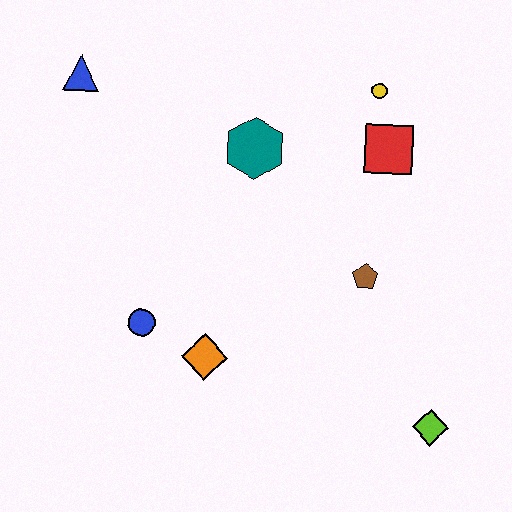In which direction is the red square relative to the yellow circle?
The red square is below the yellow circle.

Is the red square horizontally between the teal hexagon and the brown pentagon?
No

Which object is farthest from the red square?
The blue triangle is farthest from the red square.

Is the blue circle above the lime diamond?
Yes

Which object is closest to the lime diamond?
The brown pentagon is closest to the lime diamond.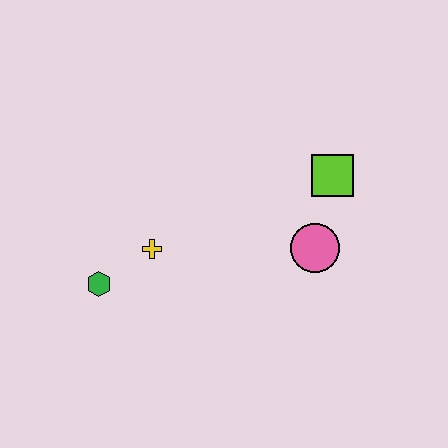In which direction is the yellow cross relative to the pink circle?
The yellow cross is to the left of the pink circle.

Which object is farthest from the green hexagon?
The lime square is farthest from the green hexagon.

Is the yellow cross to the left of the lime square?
Yes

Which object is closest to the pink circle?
The lime square is closest to the pink circle.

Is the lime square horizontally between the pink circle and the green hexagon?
No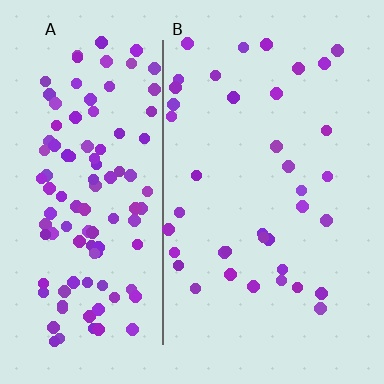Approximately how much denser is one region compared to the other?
Approximately 3.1× — region A over region B.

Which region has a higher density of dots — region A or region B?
A (the left).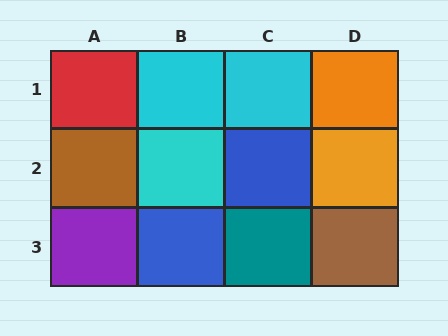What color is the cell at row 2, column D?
Orange.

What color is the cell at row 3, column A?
Purple.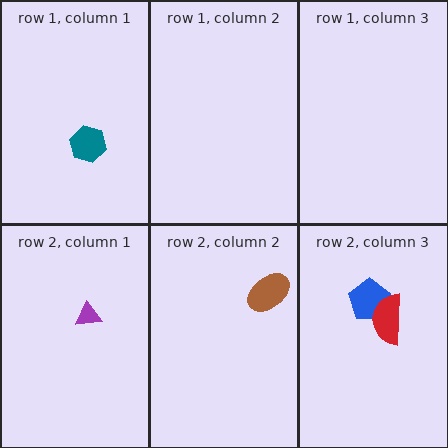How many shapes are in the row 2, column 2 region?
1.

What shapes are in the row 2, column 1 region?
The purple triangle.